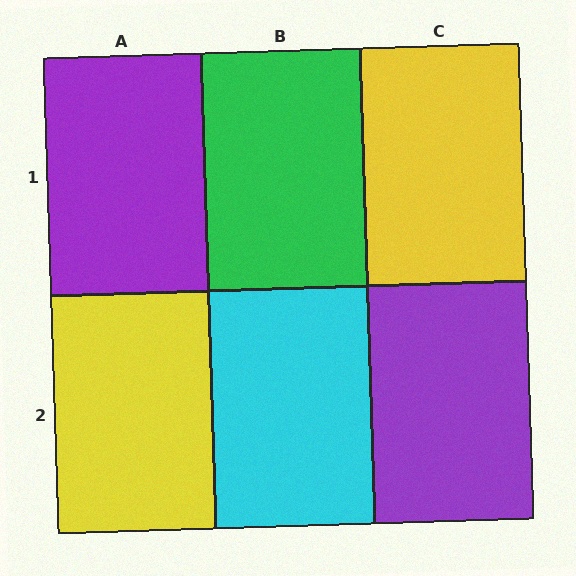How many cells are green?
1 cell is green.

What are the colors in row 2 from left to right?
Yellow, cyan, purple.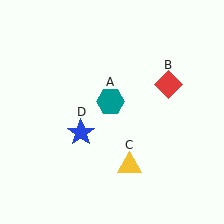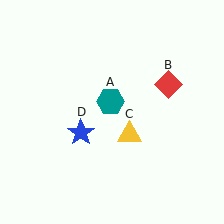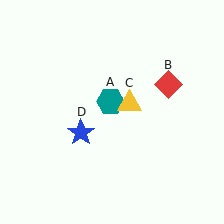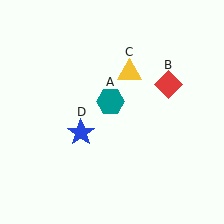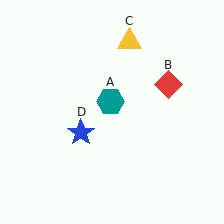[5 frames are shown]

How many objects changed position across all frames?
1 object changed position: yellow triangle (object C).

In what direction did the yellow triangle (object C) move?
The yellow triangle (object C) moved up.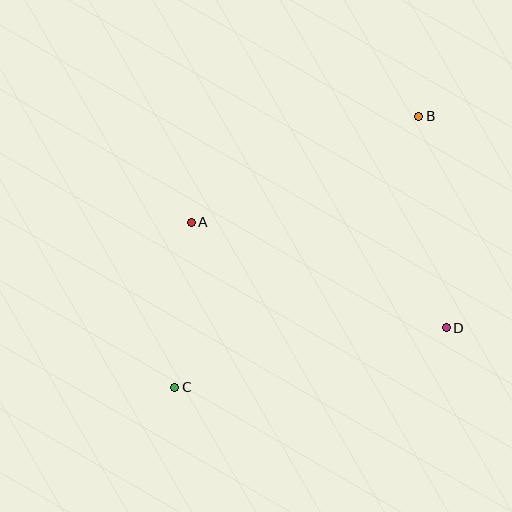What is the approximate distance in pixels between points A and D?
The distance between A and D is approximately 276 pixels.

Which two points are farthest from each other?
Points B and C are farthest from each other.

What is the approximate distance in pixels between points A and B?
The distance between A and B is approximately 251 pixels.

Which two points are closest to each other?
Points A and C are closest to each other.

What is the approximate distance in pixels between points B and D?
The distance between B and D is approximately 213 pixels.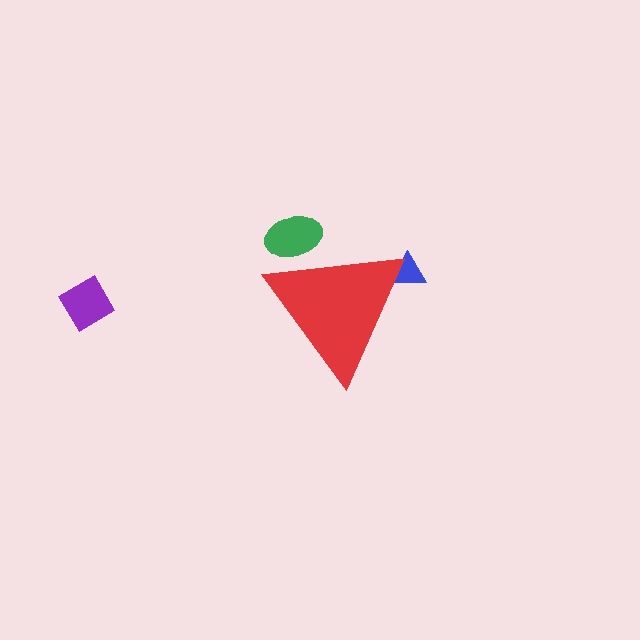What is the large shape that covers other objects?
A red triangle.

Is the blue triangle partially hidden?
Yes, the blue triangle is partially hidden behind the red triangle.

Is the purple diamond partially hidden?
No, the purple diamond is fully visible.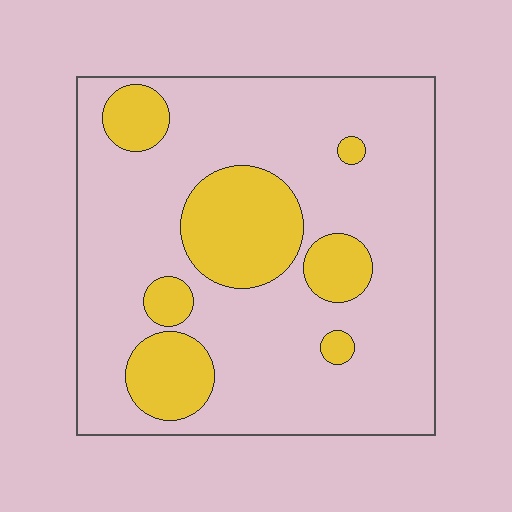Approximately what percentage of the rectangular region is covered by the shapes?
Approximately 25%.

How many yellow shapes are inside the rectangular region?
7.